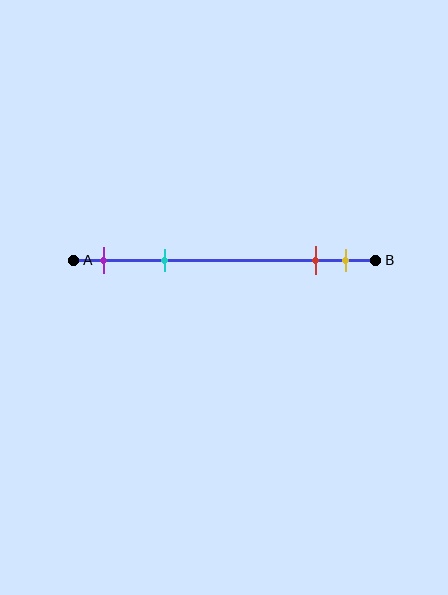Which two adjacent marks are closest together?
The red and yellow marks are the closest adjacent pair.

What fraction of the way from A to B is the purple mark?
The purple mark is approximately 10% (0.1) of the way from A to B.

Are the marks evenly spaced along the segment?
No, the marks are not evenly spaced.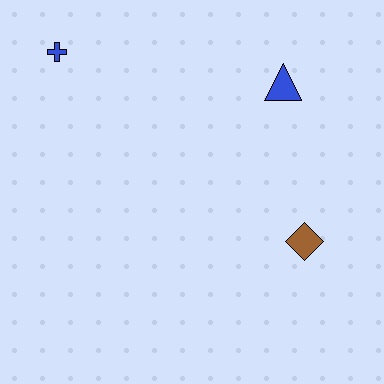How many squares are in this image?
There are no squares.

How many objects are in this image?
There are 3 objects.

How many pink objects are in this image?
There are no pink objects.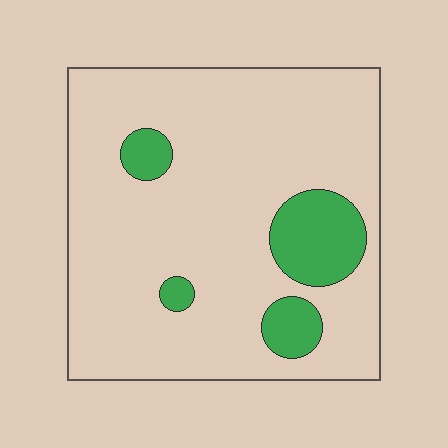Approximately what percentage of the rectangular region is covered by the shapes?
Approximately 15%.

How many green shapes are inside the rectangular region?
4.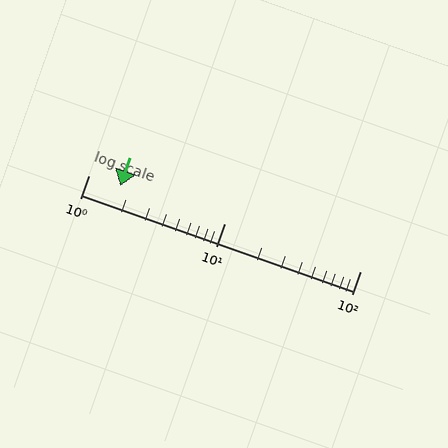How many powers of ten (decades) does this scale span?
The scale spans 2 decades, from 1 to 100.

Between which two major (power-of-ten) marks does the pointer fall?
The pointer is between 1 and 10.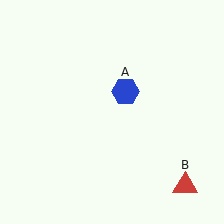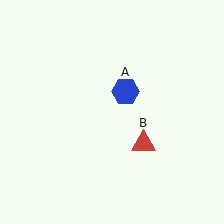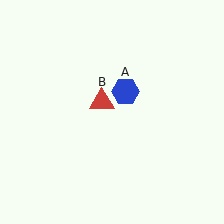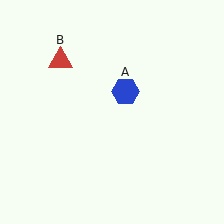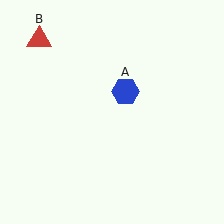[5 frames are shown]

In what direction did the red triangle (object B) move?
The red triangle (object B) moved up and to the left.